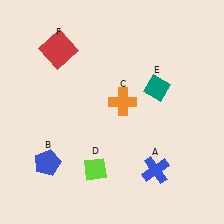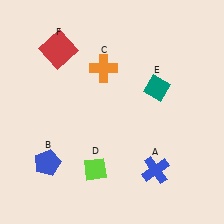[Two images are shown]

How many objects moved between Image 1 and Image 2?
1 object moved between the two images.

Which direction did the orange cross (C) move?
The orange cross (C) moved up.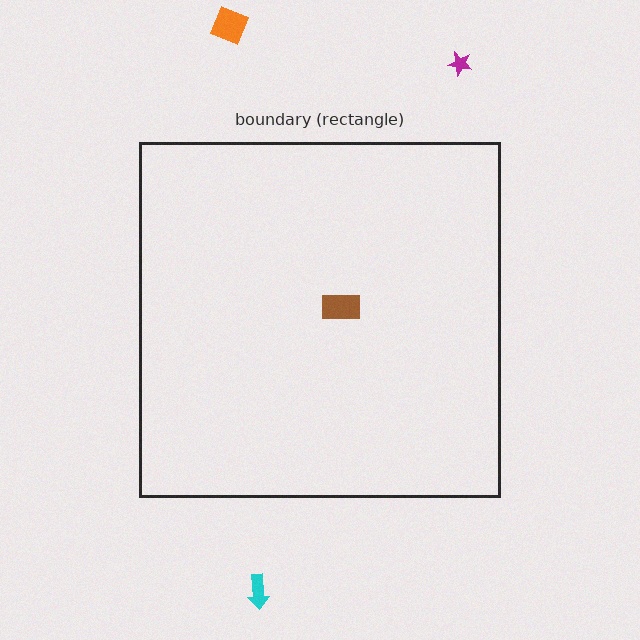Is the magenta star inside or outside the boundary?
Outside.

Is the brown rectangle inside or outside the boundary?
Inside.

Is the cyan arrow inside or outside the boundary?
Outside.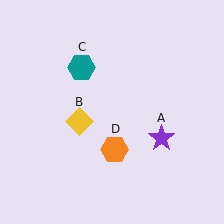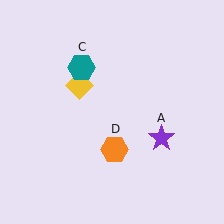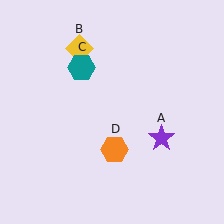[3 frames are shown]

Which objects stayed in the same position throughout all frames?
Purple star (object A) and teal hexagon (object C) and orange hexagon (object D) remained stationary.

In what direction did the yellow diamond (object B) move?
The yellow diamond (object B) moved up.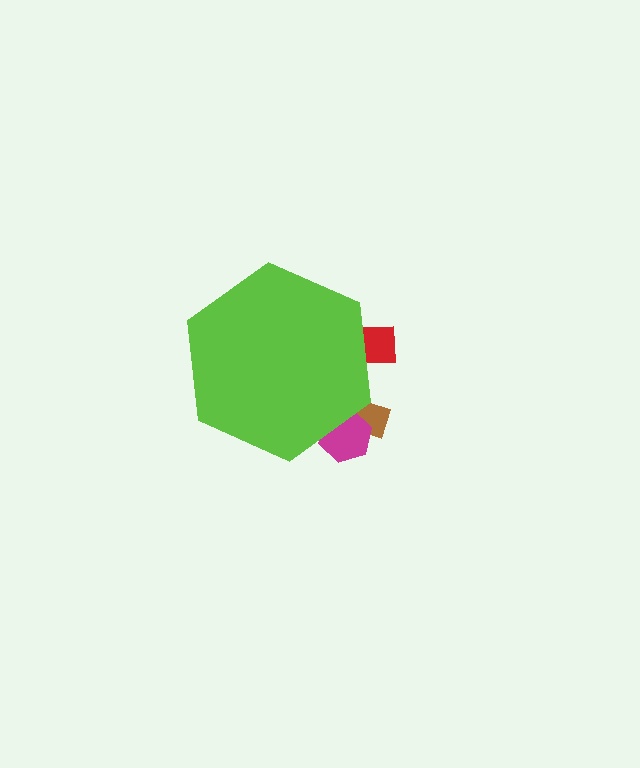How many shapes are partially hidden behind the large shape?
3 shapes are partially hidden.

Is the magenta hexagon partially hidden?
Yes, the magenta hexagon is partially hidden behind the lime hexagon.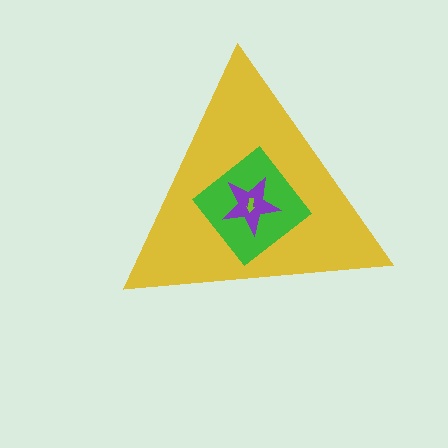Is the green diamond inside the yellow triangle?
Yes.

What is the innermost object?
The lime arrow.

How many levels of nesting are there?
4.